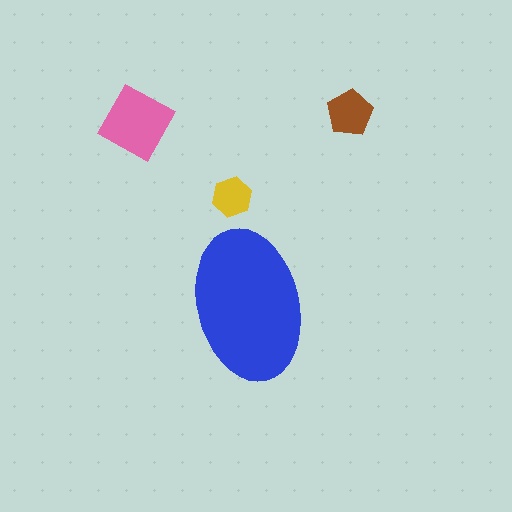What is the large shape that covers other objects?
A blue ellipse.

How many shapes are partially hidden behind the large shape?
0 shapes are partially hidden.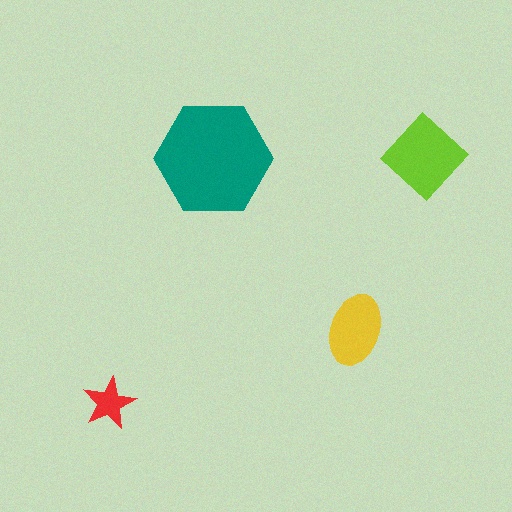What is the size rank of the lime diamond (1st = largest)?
2nd.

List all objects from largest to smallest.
The teal hexagon, the lime diamond, the yellow ellipse, the red star.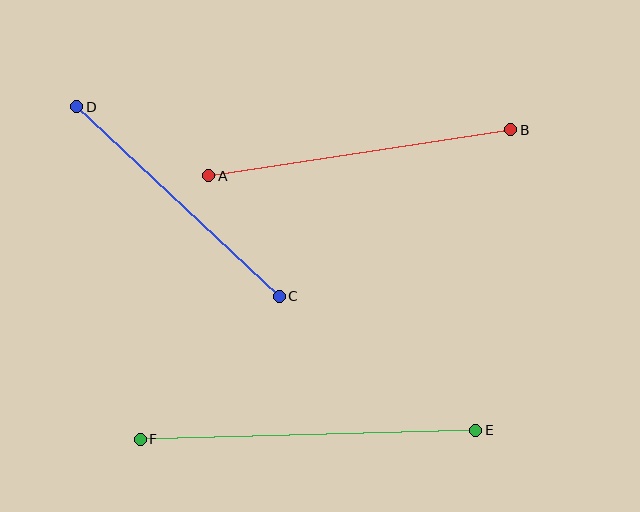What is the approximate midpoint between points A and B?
The midpoint is at approximately (360, 153) pixels.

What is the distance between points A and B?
The distance is approximately 305 pixels.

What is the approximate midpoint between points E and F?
The midpoint is at approximately (308, 435) pixels.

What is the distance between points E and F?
The distance is approximately 336 pixels.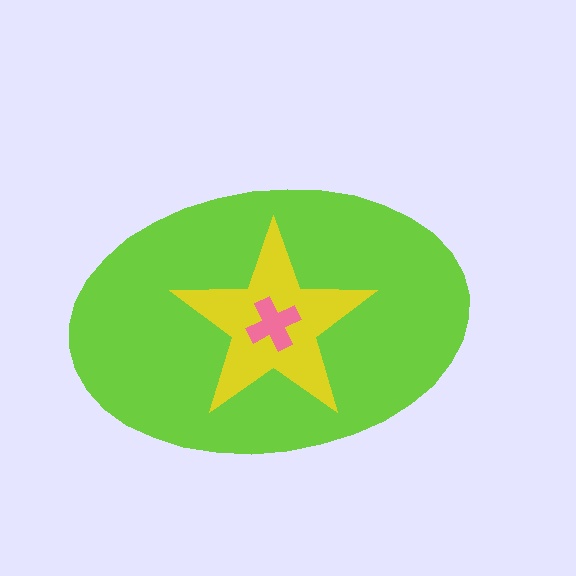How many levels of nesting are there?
3.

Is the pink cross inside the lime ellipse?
Yes.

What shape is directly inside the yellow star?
The pink cross.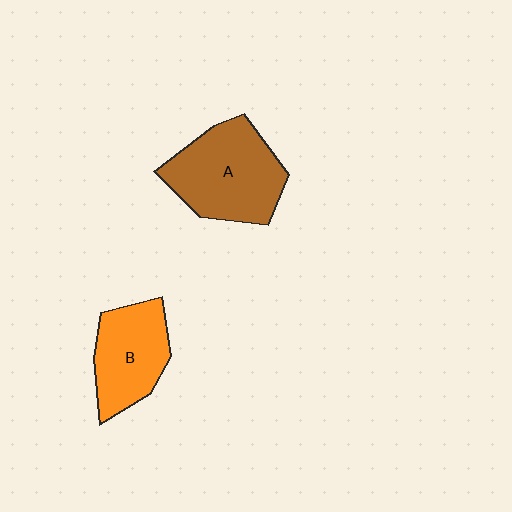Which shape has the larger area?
Shape A (brown).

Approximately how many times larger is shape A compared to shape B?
Approximately 1.3 times.